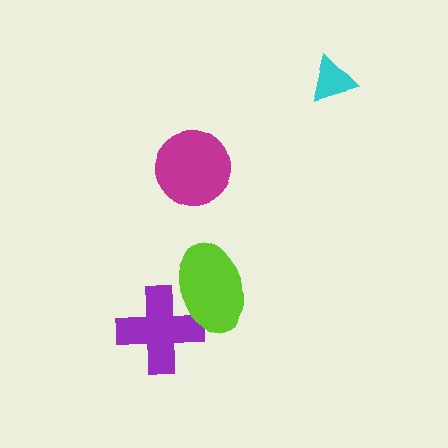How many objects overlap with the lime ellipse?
1 object overlaps with the lime ellipse.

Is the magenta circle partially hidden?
No, no other shape covers it.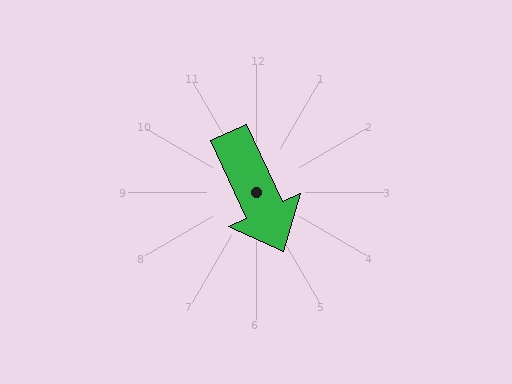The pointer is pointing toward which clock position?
Roughly 5 o'clock.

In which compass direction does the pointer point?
Southeast.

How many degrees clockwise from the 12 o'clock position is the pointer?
Approximately 155 degrees.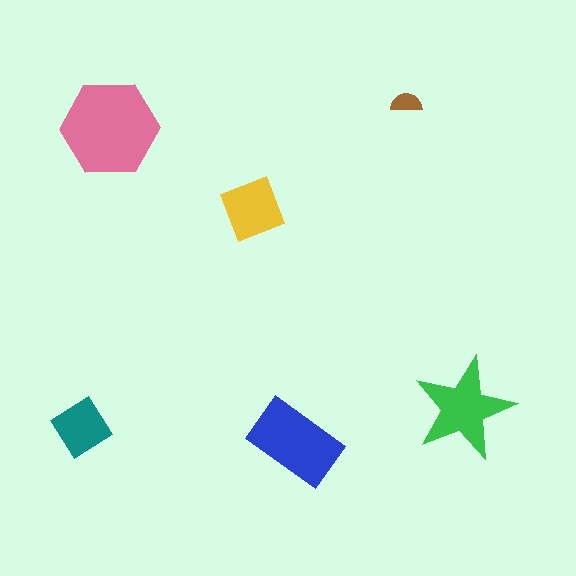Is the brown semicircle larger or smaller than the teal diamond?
Smaller.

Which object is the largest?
The pink hexagon.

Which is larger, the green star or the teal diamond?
The green star.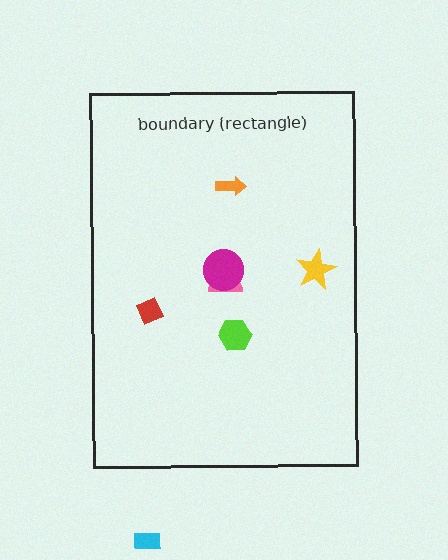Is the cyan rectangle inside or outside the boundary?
Outside.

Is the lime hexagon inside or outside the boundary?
Inside.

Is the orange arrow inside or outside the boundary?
Inside.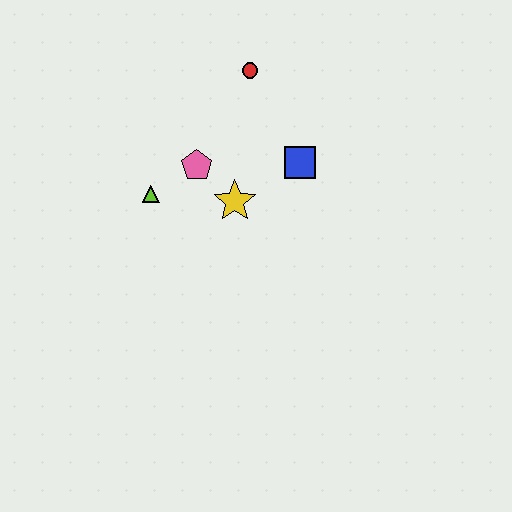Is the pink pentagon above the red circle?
No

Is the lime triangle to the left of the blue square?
Yes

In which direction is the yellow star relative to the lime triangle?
The yellow star is to the right of the lime triangle.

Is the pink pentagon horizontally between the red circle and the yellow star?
No